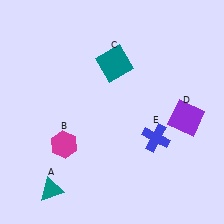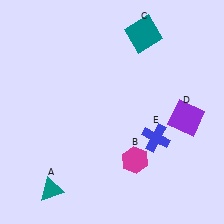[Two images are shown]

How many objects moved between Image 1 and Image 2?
2 objects moved between the two images.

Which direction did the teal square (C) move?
The teal square (C) moved up.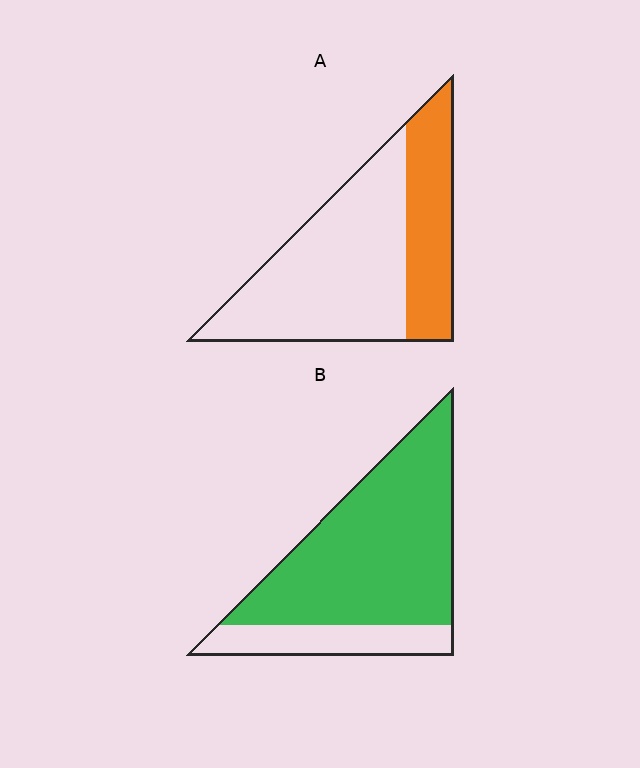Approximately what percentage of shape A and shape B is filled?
A is approximately 35% and B is approximately 80%.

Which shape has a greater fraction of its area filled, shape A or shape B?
Shape B.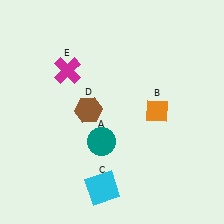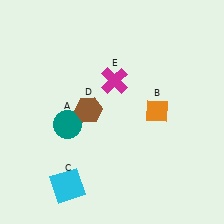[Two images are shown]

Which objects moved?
The objects that moved are: the teal circle (A), the cyan square (C), the magenta cross (E).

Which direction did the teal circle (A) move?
The teal circle (A) moved left.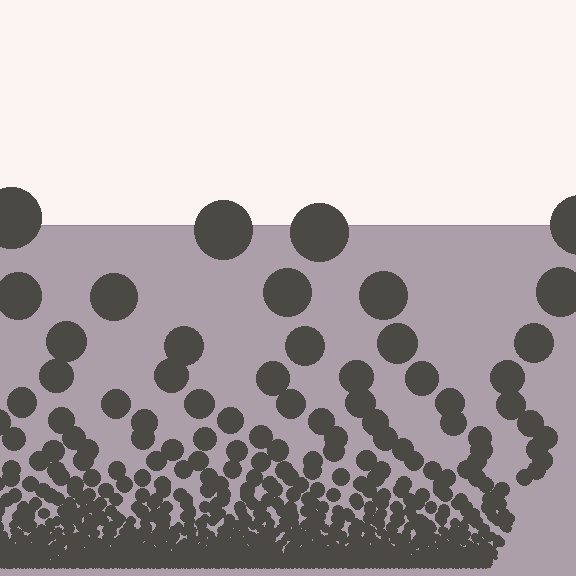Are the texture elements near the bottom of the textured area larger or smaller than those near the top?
Smaller. The gradient is inverted — elements near the bottom are smaller and denser.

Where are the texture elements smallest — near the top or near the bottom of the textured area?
Near the bottom.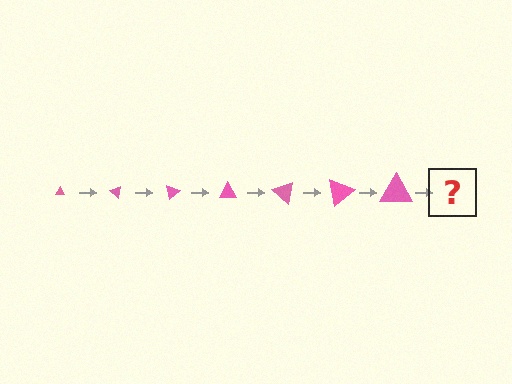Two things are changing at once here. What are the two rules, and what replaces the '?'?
The two rules are that the triangle grows larger each step and it rotates 40 degrees each step. The '?' should be a triangle, larger than the previous one and rotated 280 degrees from the start.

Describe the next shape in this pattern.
It should be a triangle, larger than the previous one and rotated 280 degrees from the start.